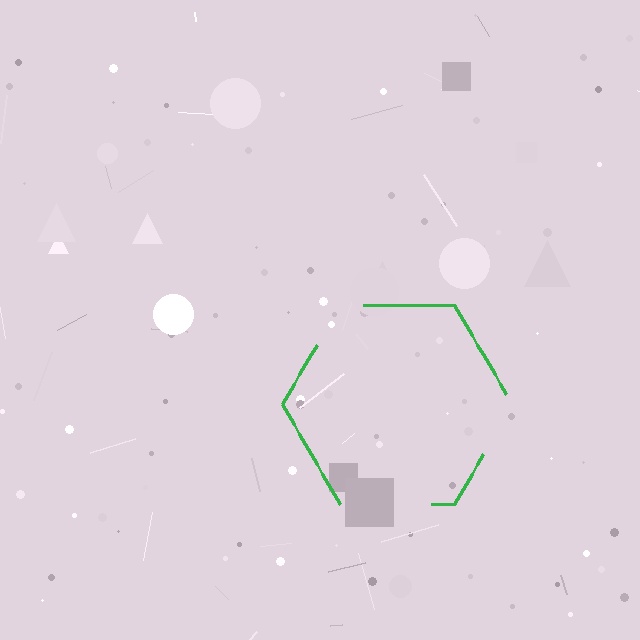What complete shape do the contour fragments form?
The contour fragments form a hexagon.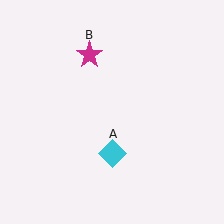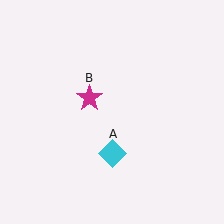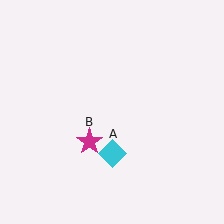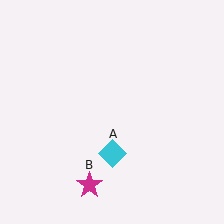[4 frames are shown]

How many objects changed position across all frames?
1 object changed position: magenta star (object B).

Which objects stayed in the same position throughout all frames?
Cyan diamond (object A) remained stationary.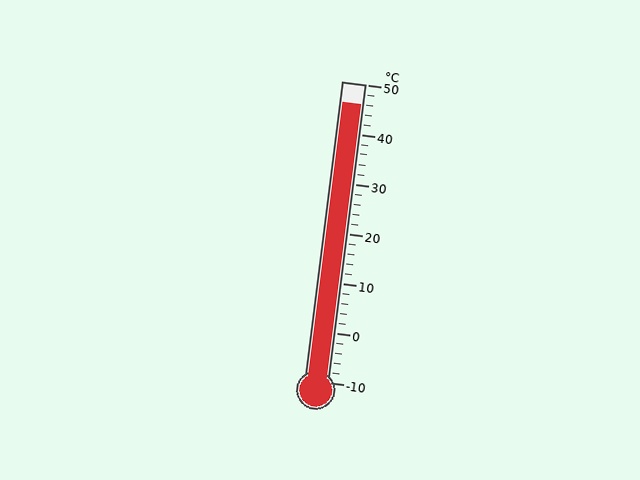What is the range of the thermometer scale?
The thermometer scale ranges from -10°C to 50°C.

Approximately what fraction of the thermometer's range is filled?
The thermometer is filled to approximately 95% of its range.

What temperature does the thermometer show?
The thermometer shows approximately 46°C.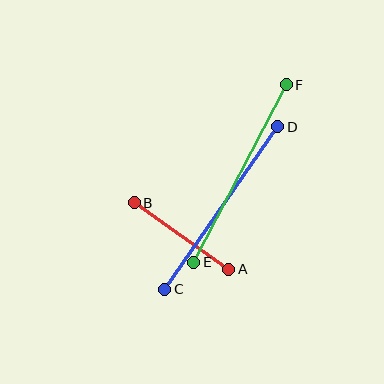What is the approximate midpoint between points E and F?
The midpoint is at approximately (240, 173) pixels.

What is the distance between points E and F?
The distance is approximately 200 pixels.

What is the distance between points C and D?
The distance is approximately 198 pixels.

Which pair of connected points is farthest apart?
Points E and F are farthest apart.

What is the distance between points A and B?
The distance is approximately 116 pixels.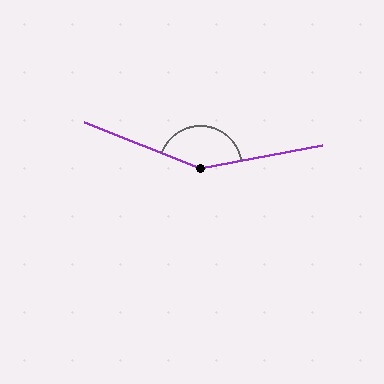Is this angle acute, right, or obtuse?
It is obtuse.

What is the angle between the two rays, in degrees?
Approximately 148 degrees.